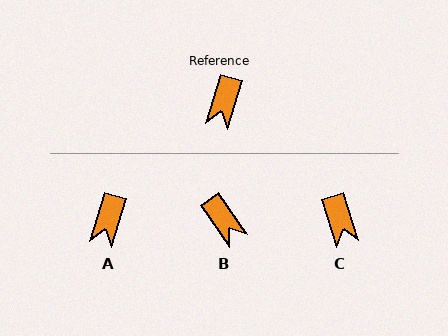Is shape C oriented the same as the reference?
No, it is off by about 34 degrees.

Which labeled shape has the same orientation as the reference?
A.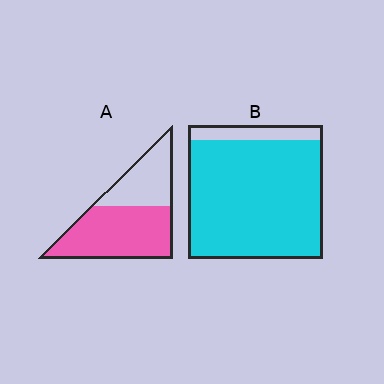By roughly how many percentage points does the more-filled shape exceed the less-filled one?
By roughly 25 percentage points (B over A).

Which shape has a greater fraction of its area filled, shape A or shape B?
Shape B.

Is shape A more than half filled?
Yes.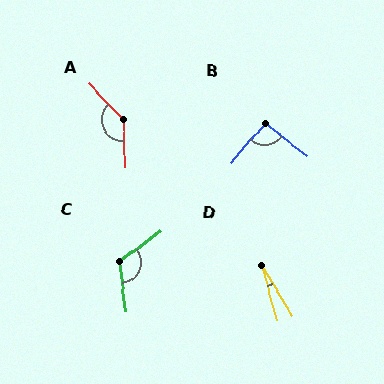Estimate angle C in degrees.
Approximately 120 degrees.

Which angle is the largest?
A, at approximately 139 degrees.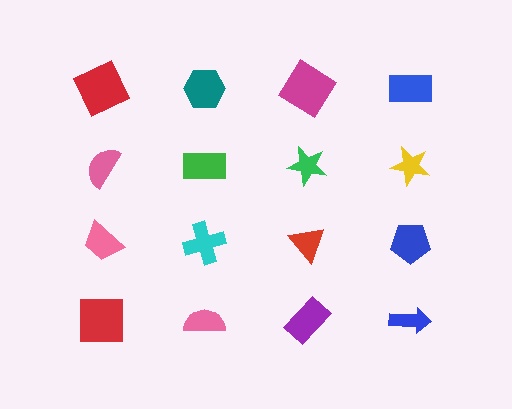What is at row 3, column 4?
A blue pentagon.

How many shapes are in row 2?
4 shapes.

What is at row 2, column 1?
A pink semicircle.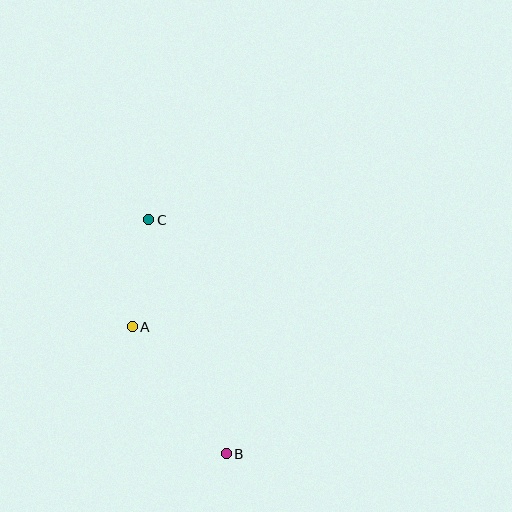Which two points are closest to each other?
Points A and C are closest to each other.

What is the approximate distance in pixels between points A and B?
The distance between A and B is approximately 158 pixels.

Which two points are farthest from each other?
Points B and C are farthest from each other.